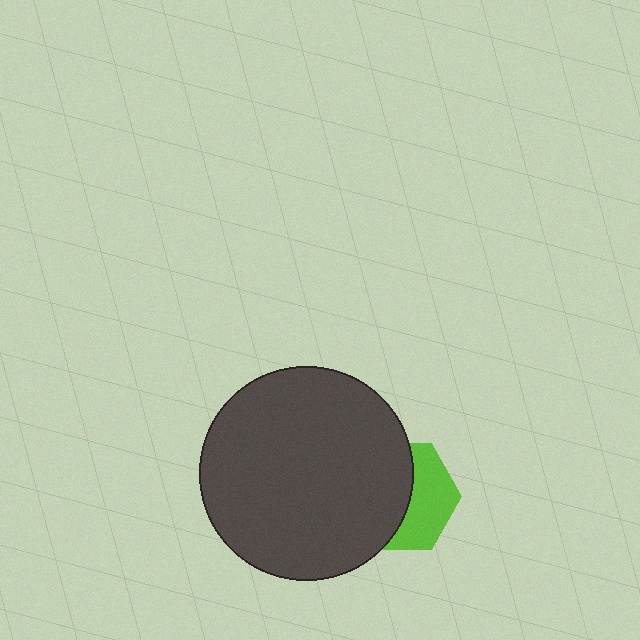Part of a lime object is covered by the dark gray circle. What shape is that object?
It is a hexagon.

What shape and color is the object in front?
The object in front is a dark gray circle.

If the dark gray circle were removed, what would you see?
You would see the complete lime hexagon.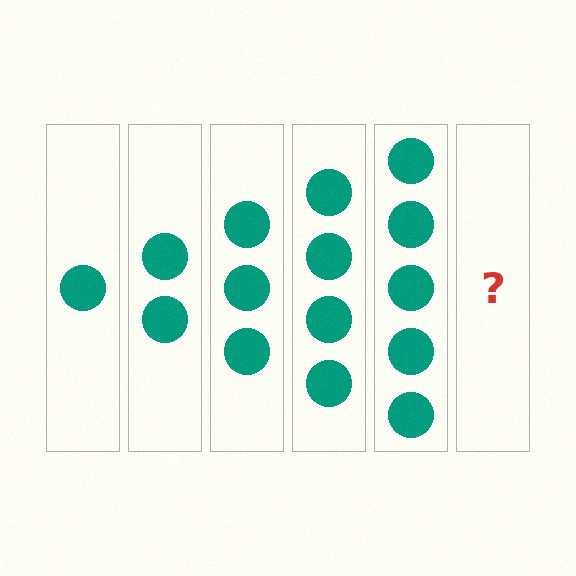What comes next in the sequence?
The next element should be 6 circles.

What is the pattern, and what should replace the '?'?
The pattern is that each step adds one more circle. The '?' should be 6 circles.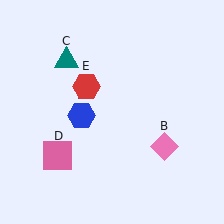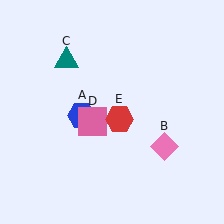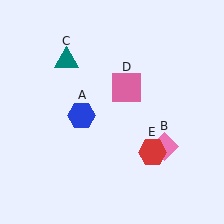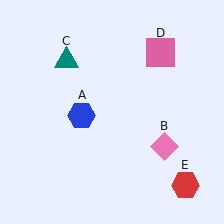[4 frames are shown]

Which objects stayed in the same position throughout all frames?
Blue hexagon (object A) and pink diamond (object B) and teal triangle (object C) remained stationary.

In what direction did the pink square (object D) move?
The pink square (object D) moved up and to the right.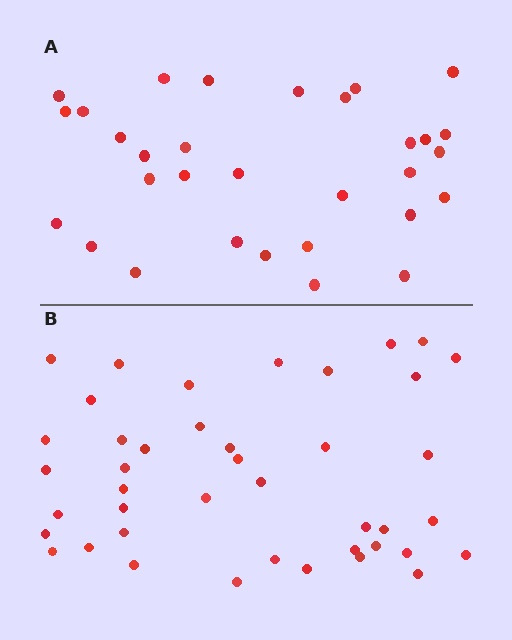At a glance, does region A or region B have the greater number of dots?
Region B (the bottom region) has more dots.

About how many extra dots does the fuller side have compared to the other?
Region B has roughly 12 or so more dots than region A.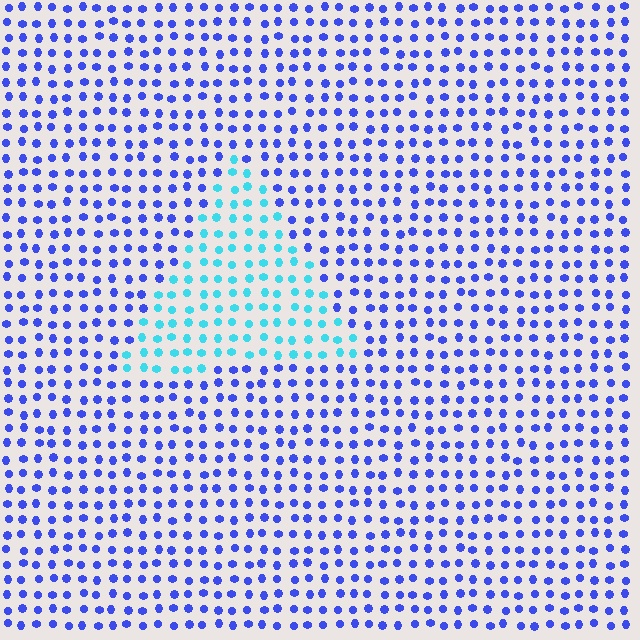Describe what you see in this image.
The image is filled with small blue elements in a uniform arrangement. A triangle-shaped region is visible where the elements are tinted to a slightly different hue, forming a subtle color boundary.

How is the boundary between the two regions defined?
The boundary is defined purely by a slight shift in hue (about 50 degrees). Spacing, size, and orientation are identical on both sides.